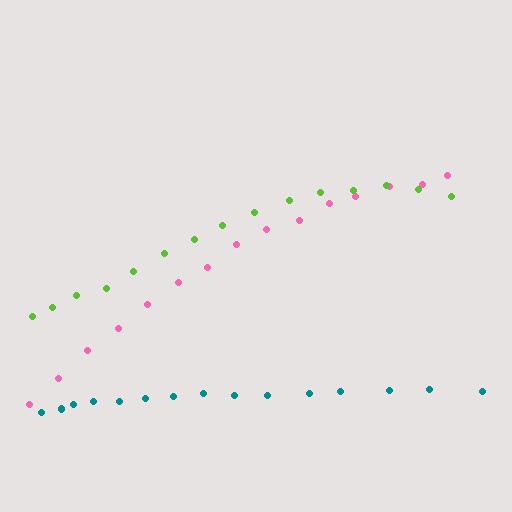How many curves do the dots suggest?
There are 3 distinct paths.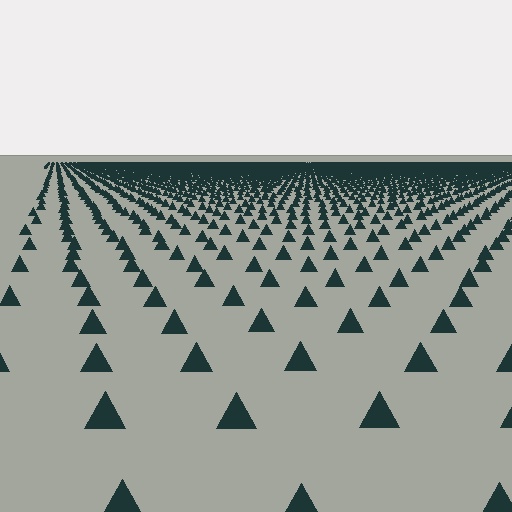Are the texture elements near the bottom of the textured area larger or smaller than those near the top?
Larger. Near the bottom, elements are closer to the viewer and appear at a bigger on-screen size.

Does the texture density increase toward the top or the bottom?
Density increases toward the top.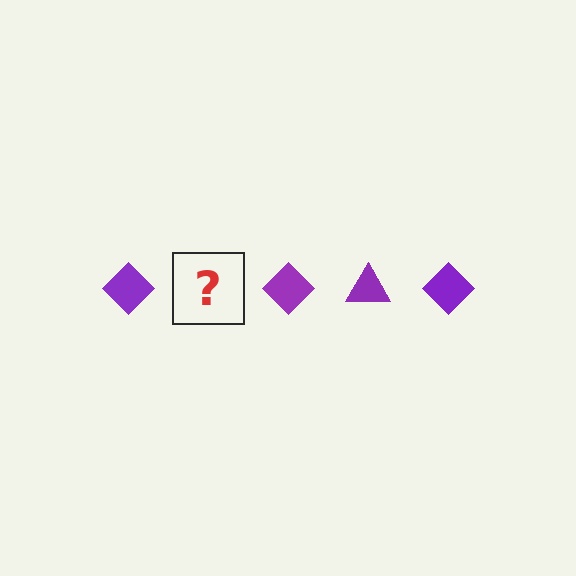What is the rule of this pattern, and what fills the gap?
The rule is that the pattern cycles through diamond, triangle shapes in purple. The gap should be filled with a purple triangle.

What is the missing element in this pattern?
The missing element is a purple triangle.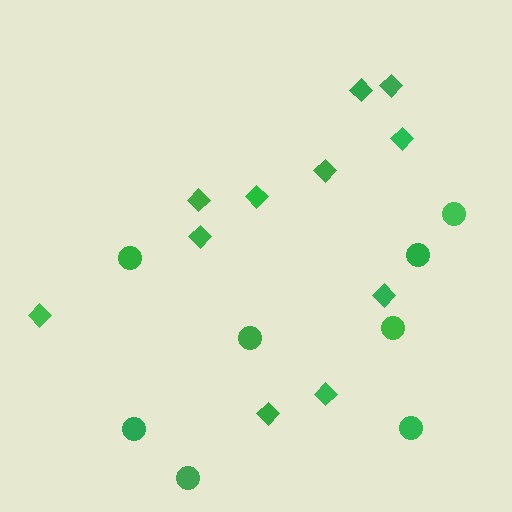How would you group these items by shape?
There are 2 groups: one group of circles (8) and one group of diamonds (11).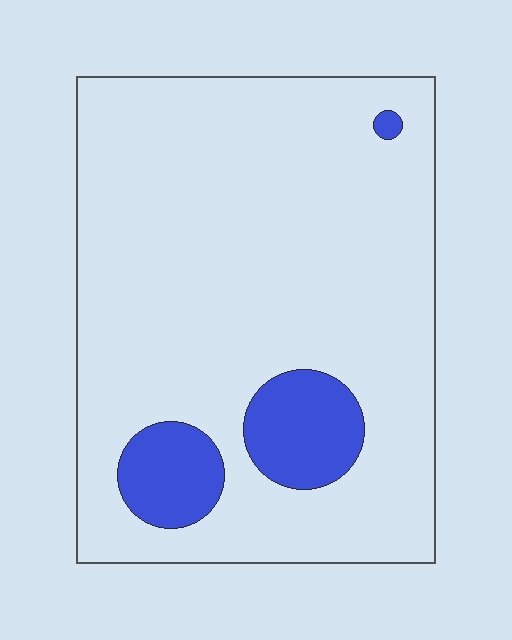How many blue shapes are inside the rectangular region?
3.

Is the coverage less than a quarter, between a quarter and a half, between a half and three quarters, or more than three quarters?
Less than a quarter.